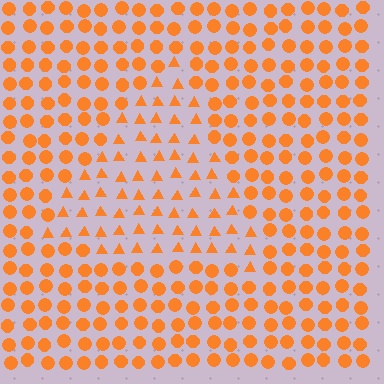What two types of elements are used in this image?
The image uses triangles inside the triangle region and circles outside it.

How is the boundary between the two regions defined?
The boundary is defined by a change in element shape: triangles inside vs. circles outside. All elements share the same color and spacing.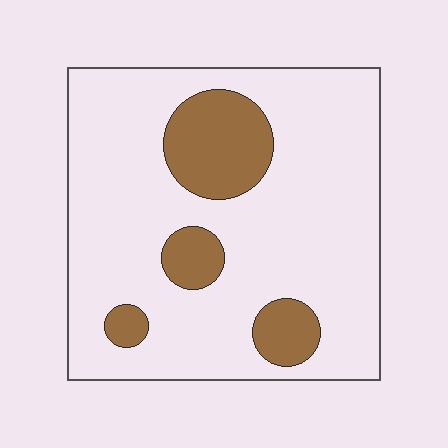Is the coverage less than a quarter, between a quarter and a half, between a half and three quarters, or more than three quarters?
Less than a quarter.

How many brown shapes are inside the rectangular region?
4.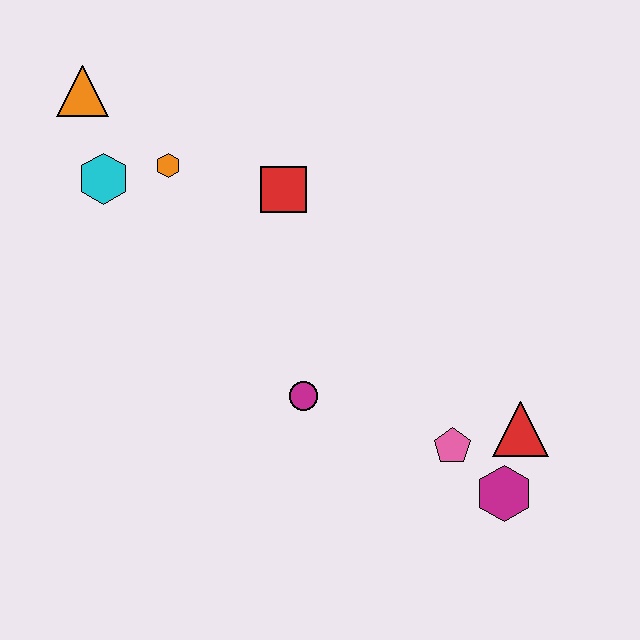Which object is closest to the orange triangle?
The cyan hexagon is closest to the orange triangle.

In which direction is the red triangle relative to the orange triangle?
The red triangle is to the right of the orange triangle.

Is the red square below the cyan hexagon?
Yes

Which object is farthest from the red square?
The magenta hexagon is farthest from the red square.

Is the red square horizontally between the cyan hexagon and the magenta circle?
Yes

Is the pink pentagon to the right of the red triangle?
No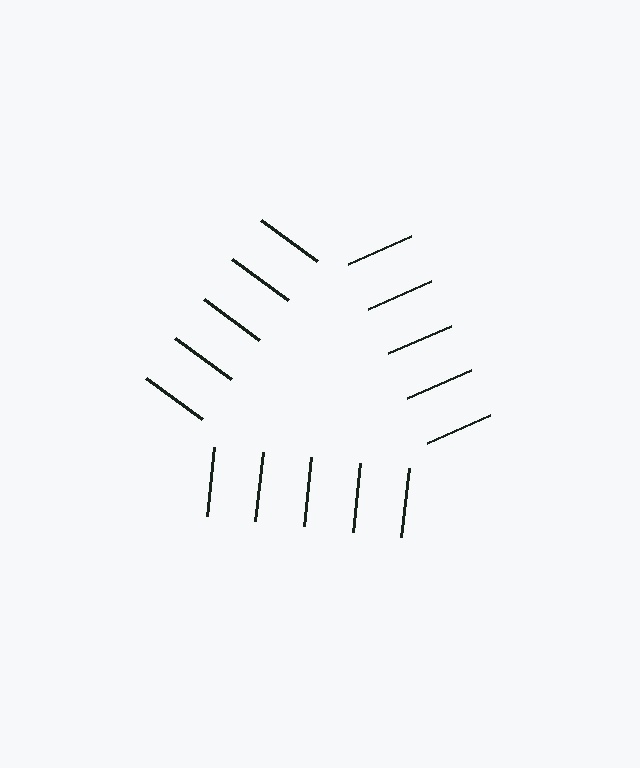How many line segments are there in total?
15 — 5 along each of the 3 edges.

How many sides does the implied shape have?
3 sides — the line-ends trace a triangle.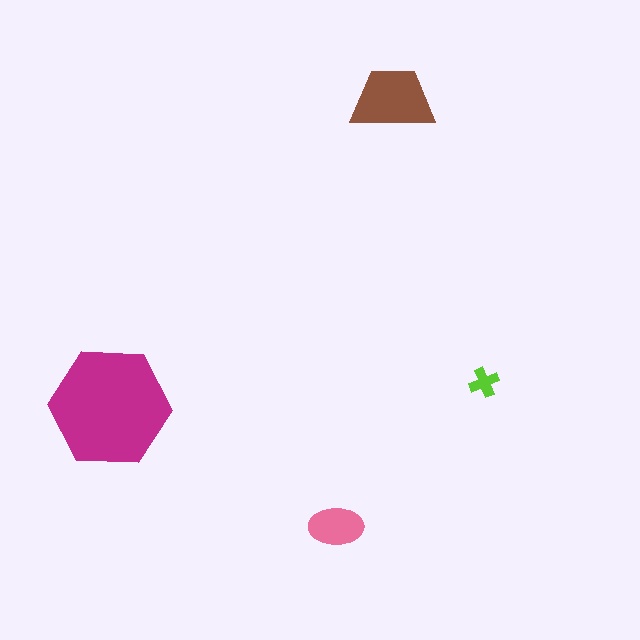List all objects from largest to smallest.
The magenta hexagon, the brown trapezoid, the pink ellipse, the lime cross.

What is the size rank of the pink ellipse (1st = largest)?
3rd.